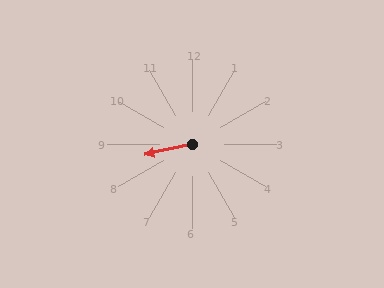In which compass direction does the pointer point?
West.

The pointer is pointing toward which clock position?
Roughly 9 o'clock.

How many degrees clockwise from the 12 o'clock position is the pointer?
Approximately 258 degrees.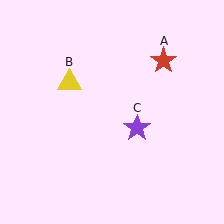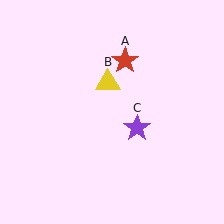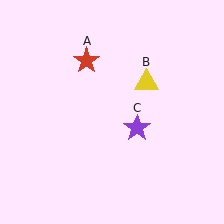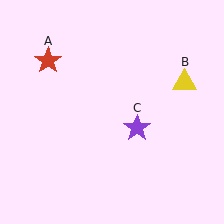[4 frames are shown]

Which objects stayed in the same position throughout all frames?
Purple star (object C) remained stationary.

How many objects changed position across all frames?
2 objects changed position: red star (object A), yellow triangle (object B).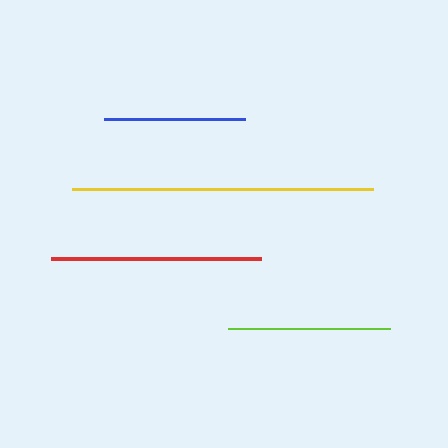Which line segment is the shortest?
The blue line is the shortest at approximately 140 pixels.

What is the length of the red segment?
The red segment is approximately 210 pixels long.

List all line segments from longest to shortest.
From longest to shortest: yellow, red, lime, blue.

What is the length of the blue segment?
The blue segment is approximately 140 pixels long.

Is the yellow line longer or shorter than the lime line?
The yellow line is longer than the lime line.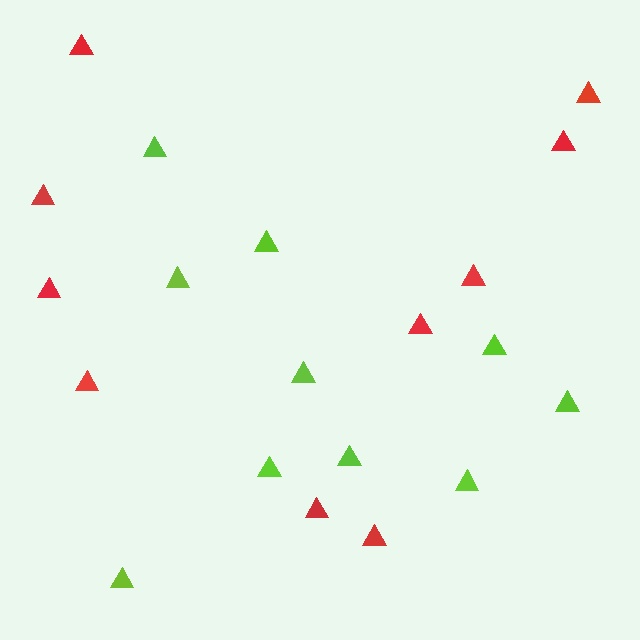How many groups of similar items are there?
There are 2 groups: one group of red triangles (10) and one group of lime triangles (10).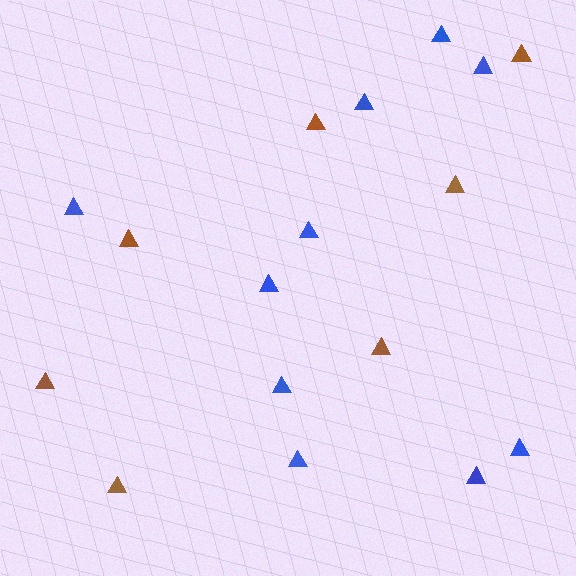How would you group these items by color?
There are 2 groups: one group of blue triangles (10) and one group of brown triangles (7).